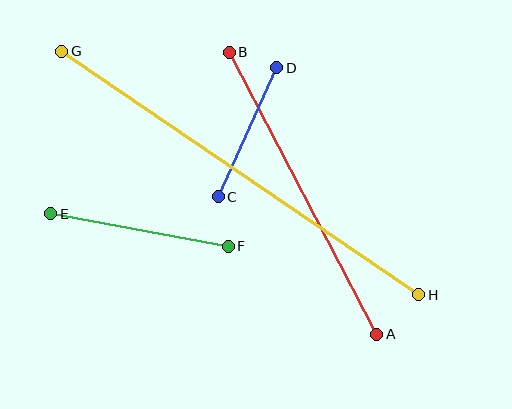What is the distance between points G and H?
The distance is approximately 432 pixels.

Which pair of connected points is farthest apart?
Points G and H are farthest apart.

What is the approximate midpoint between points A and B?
The midpoint is at approximately (303, 193) pixels.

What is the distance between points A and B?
The distance is approximately 318 pixels.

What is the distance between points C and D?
The distance is approximately 142 pixels.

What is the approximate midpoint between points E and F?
The midpoint is at approximately (140, 230) pixels.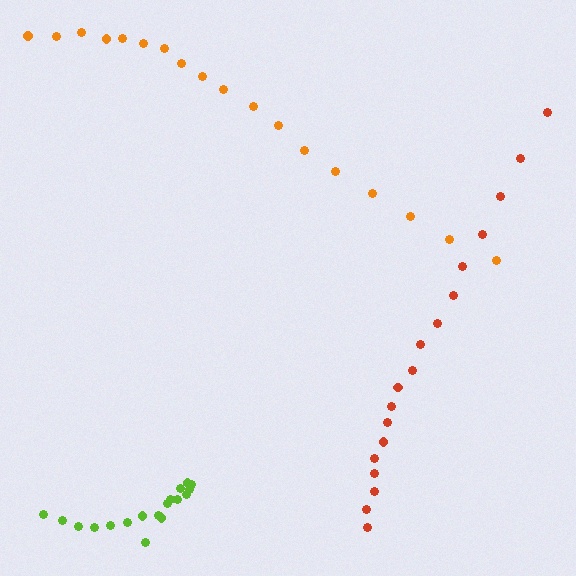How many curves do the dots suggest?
There are 3 distinct paths.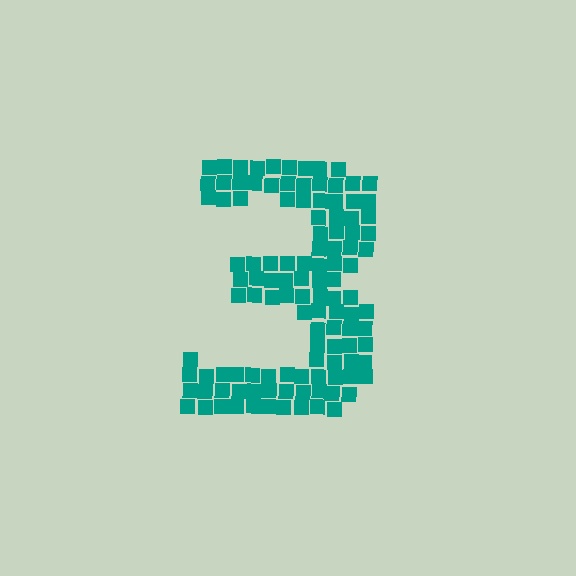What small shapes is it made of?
It is made of small squares.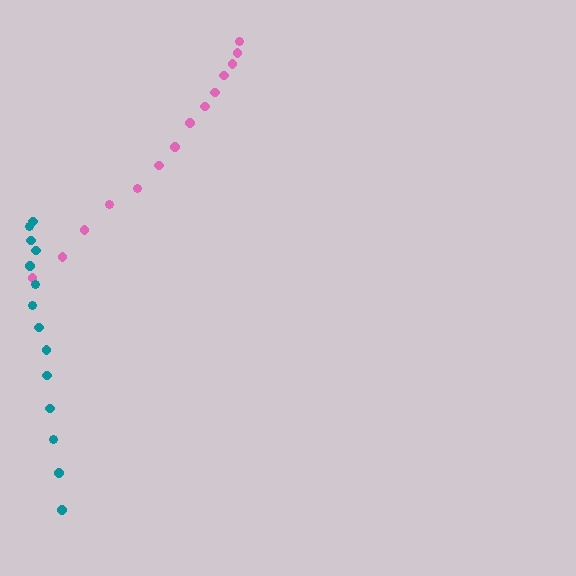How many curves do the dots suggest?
There are 2 distinct paths.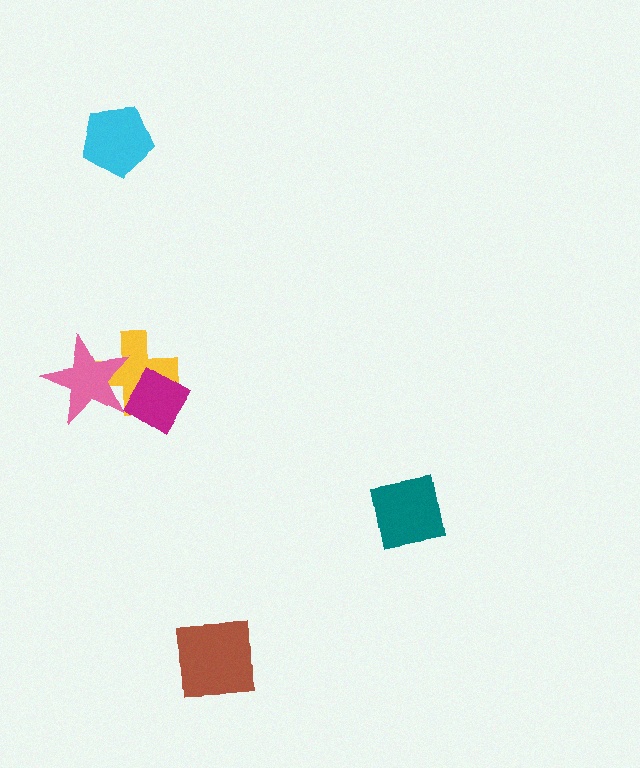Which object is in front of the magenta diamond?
The pink star is in front of the magenta diamond.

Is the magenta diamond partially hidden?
Yes, it is partially covered by another shape.